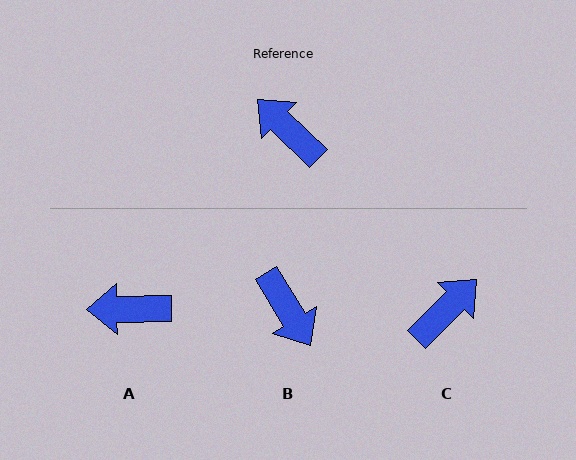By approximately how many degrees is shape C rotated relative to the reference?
Approximately 91 degrees clockwise.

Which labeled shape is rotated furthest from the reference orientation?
B, about 165 degrees away.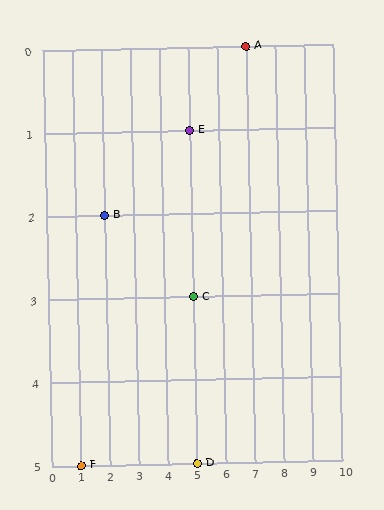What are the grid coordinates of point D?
Point D is at grid coordinates (5, 5).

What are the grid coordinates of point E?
Point E is at grid coordinates (5, 1).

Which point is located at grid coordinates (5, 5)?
Point D is at (5, 5).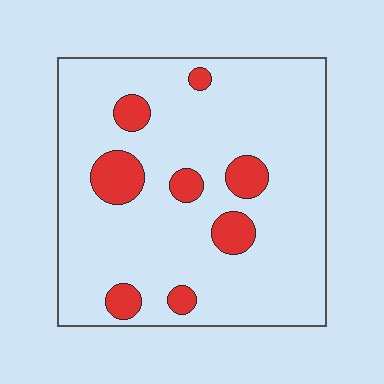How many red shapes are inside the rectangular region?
8.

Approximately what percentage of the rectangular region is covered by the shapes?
Approximately 15%.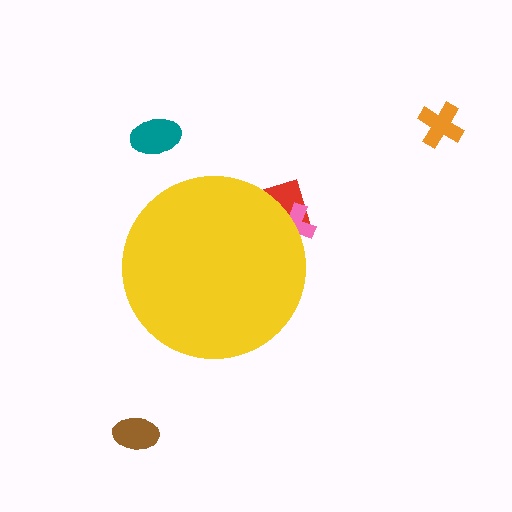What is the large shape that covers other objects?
A yellow circle.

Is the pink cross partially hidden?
Yes, the pink cross is partially hidden behind the yellow circle.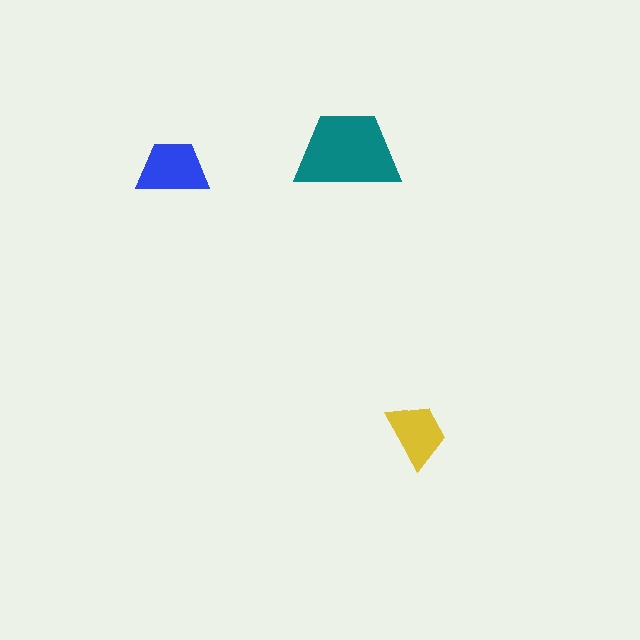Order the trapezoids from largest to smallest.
the teal one, the blue one, the yellow one.